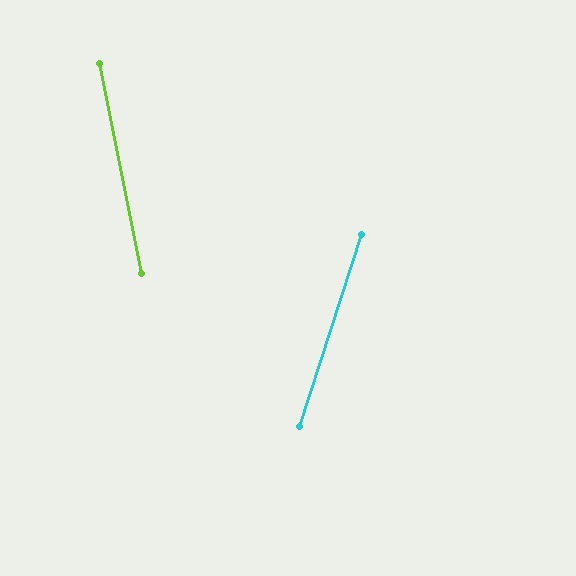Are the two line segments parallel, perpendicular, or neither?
Neither parallel nor perpendicular — they differ by about 29°.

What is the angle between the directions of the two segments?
Approximately 29 degrees.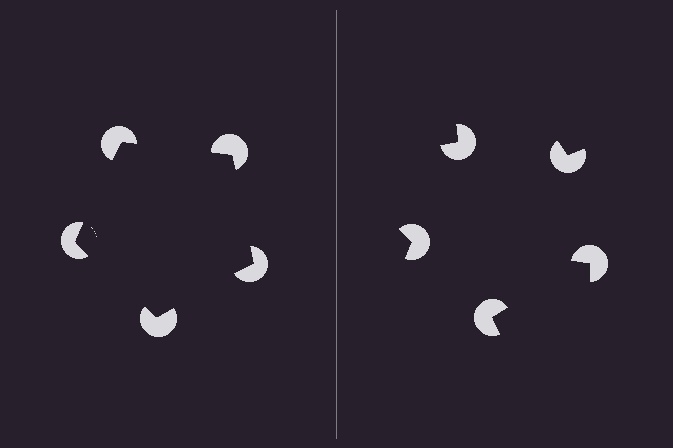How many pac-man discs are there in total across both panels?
10 — 5 on each side.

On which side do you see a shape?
An illusory pentagon appears on the left side. On the right side the wedge cuts are rotated, so no coherent shape forms.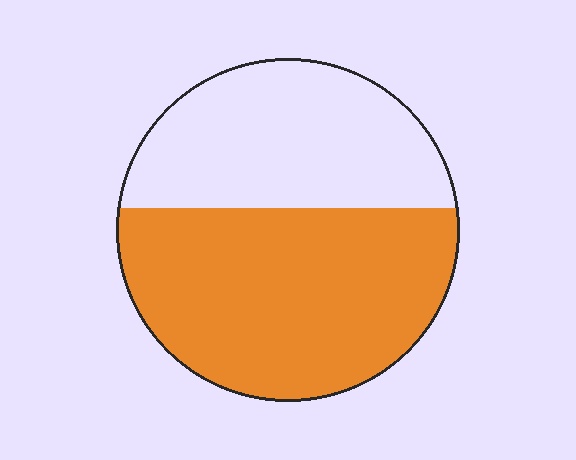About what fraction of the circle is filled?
About three fifths (3/5).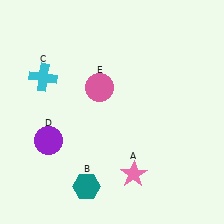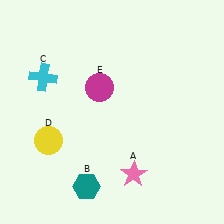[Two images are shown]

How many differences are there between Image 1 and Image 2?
There are 2 differences between the two images.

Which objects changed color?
D changed from purple to yellow. E changed from pink to magenta.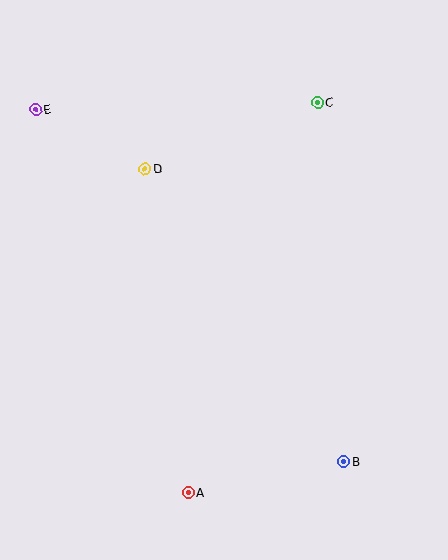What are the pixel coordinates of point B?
Point B is at (344, 462).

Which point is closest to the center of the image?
Point D at (145, 169) is closest to the center.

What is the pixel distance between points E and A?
The distance between E and A is 413 pixels.